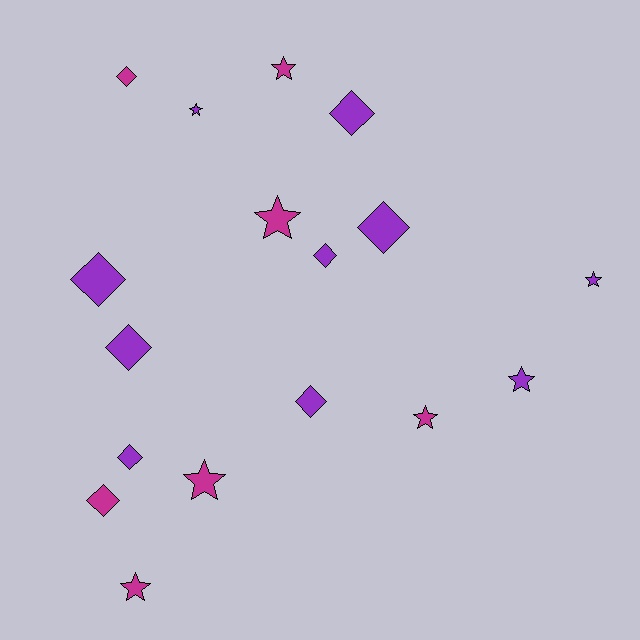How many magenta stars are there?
There are 5 magenta stars.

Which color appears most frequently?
Purple, with 10 objects.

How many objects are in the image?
There are 17 objects.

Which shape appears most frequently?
Diamond, with 9 objects.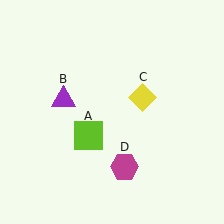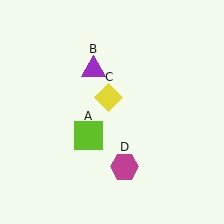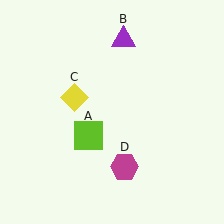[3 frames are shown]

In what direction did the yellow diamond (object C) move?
The yellow diamond (object C) moved left.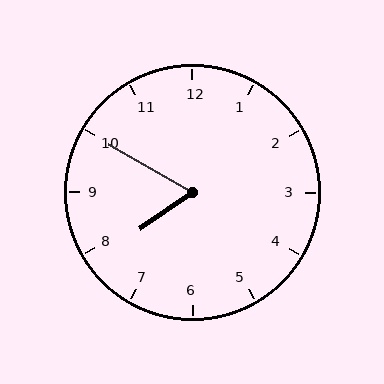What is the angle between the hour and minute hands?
Approximately 65 degrees.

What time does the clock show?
7:50.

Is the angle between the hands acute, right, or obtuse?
It is acute.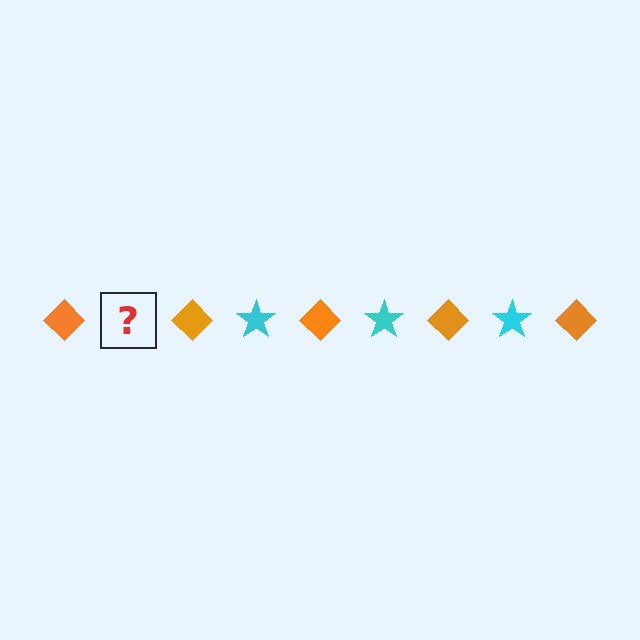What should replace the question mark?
The question mark should be replaced with a cyan star.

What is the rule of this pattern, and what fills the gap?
The rule is that the pattern alternates between orange diamond and cyan star. The gap should be filled with a cyan star.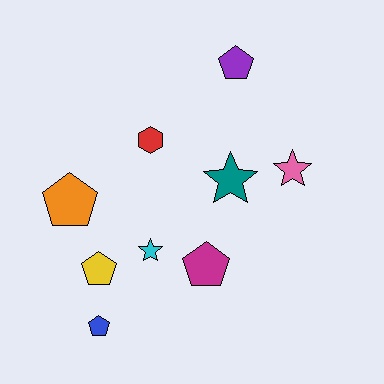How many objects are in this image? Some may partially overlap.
There are 9 objects.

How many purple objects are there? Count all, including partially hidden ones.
There is 1 purple object.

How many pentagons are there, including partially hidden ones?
There are 5 pentagons.